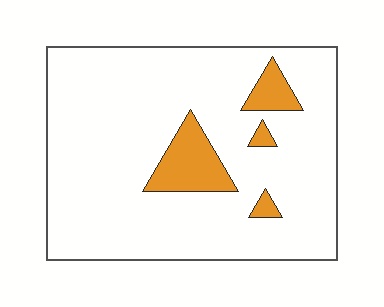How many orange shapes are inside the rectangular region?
4.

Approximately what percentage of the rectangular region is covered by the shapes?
Approximately 10%.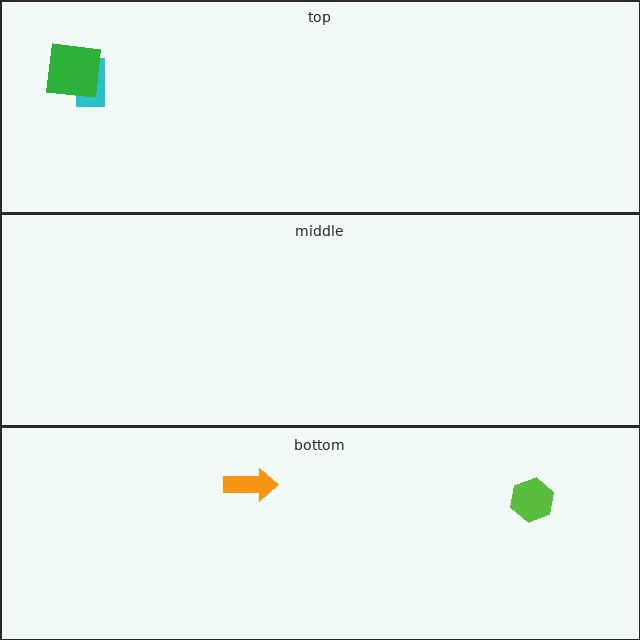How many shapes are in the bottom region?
2.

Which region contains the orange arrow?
The bottom region.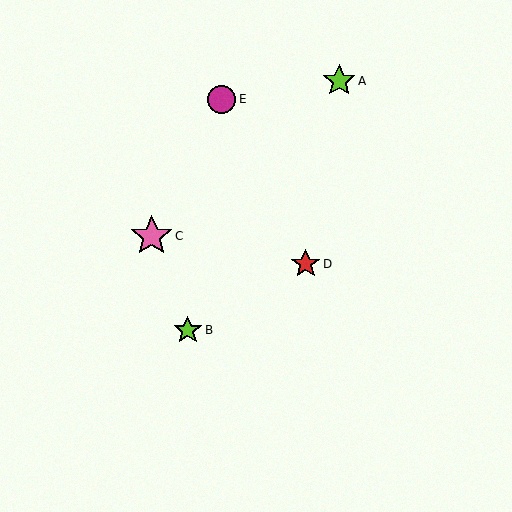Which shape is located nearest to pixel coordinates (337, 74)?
The lime star (labeled A) at (339, 81) is nearest to that location.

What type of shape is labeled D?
Shape D is a red star.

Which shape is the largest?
The pink star (labeled C) is the largest.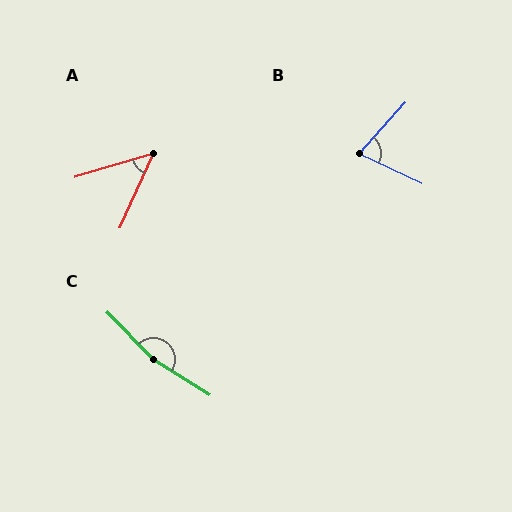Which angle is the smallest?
A, at approximately 49 degrees.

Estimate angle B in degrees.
Approximately 73 degrees.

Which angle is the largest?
C, at approximately 167 degrees.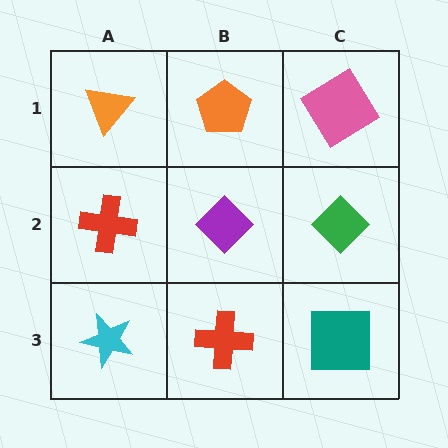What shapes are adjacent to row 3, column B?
A purple diamond (row 2, column B), a cyan star (row 3, column A), a teal square (row 3, column C).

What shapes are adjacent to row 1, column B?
A purple diamond (row 2, column B), an orange triangle (row 1, column A), a pink diamond (row 1, column C).